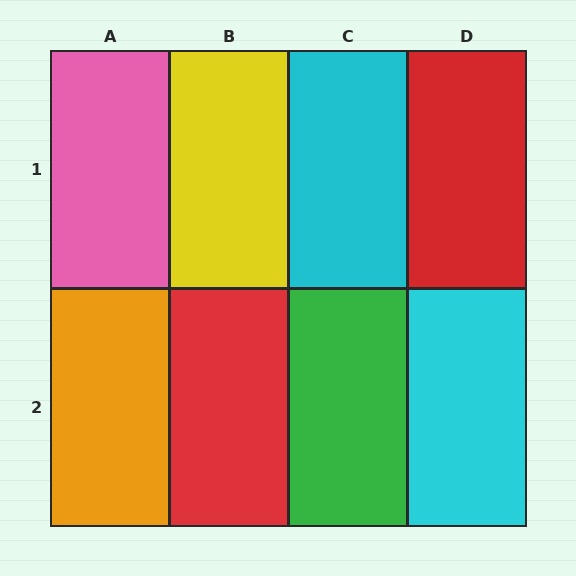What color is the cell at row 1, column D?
Red.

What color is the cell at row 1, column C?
Cyan.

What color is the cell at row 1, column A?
Pink.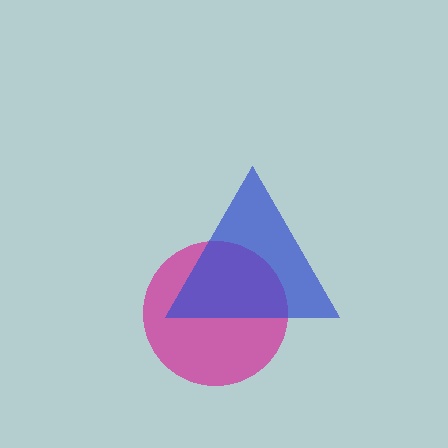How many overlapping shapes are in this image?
There are 2 overlapping shapes in the image.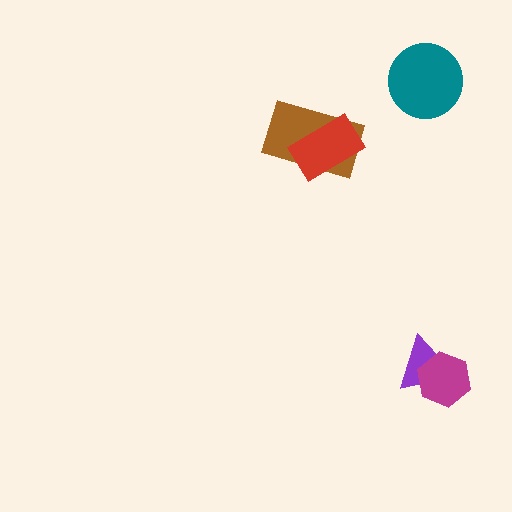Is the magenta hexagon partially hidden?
No, no other shape covers it.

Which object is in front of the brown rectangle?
The red rectangle is in front of the brown rectangle.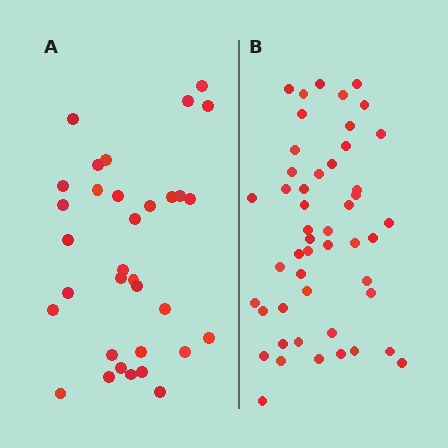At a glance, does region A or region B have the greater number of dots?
Region B (the right region) has more dots.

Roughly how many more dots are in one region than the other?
Region B has approximately 15 more dots than region A.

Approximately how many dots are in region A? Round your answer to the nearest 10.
About 30 dots. (The exact count is 33, which rounds to 30.)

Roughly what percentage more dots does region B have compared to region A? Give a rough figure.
About 50% more.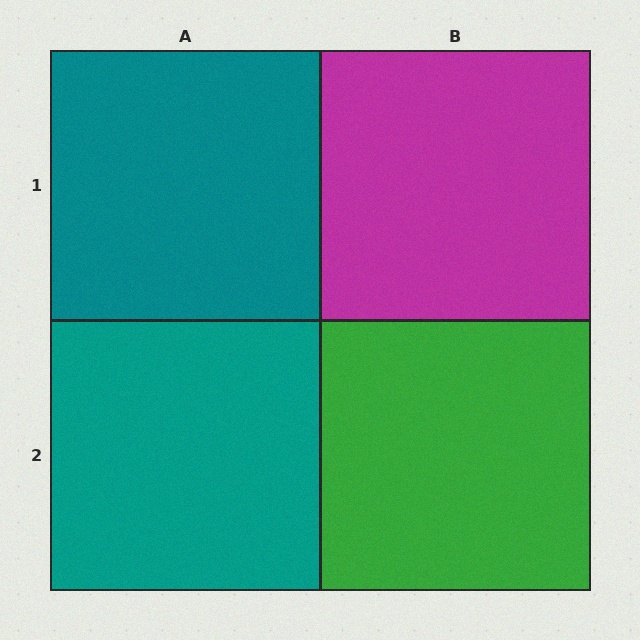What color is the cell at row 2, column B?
Green.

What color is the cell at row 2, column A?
Teal.